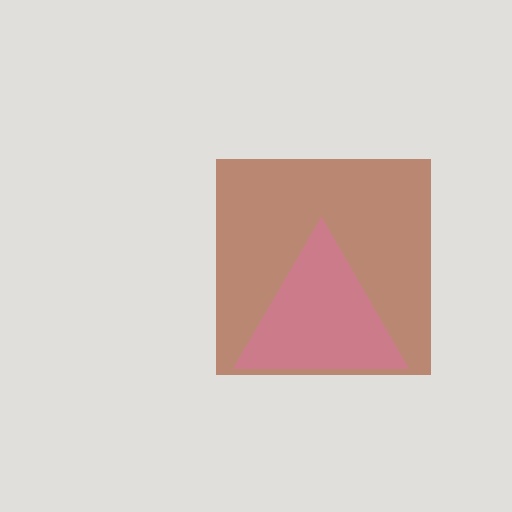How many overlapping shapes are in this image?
There are 2 overlapping shapes in the image.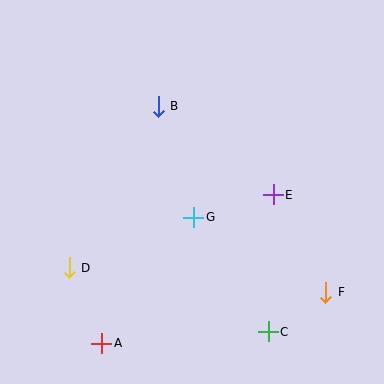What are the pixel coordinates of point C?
Point C is at (268, 332).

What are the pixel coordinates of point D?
Point D is at (69, 268).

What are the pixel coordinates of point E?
Point E is at (273, 195).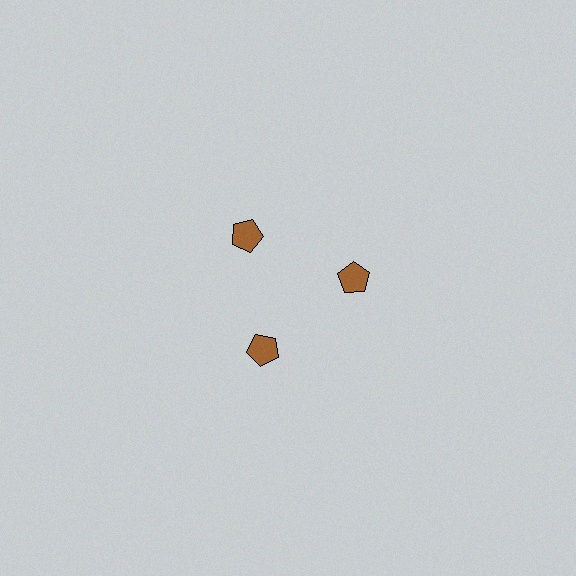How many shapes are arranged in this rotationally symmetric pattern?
There are 3 shapes, arranged in 3 groups of 1.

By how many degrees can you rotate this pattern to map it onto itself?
The pattern maps onto itself every 120 degrees of rotation.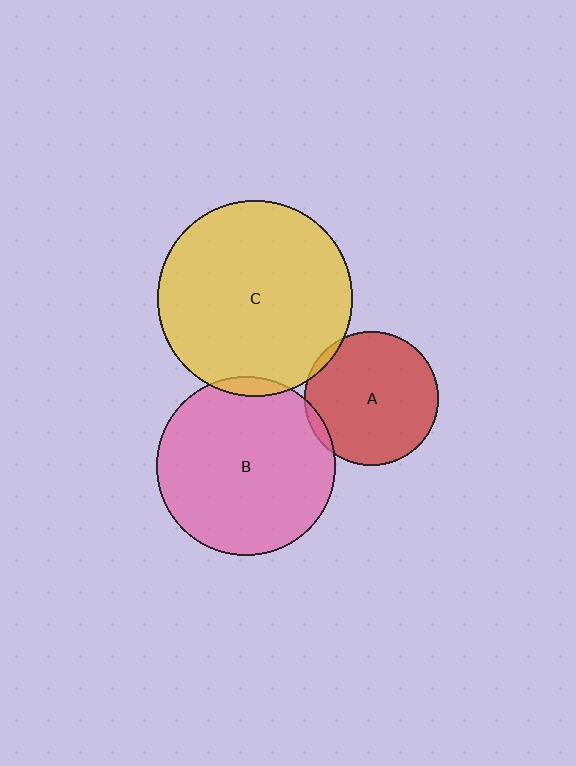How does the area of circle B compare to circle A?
Approximately 1.8 times.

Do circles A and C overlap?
Yes.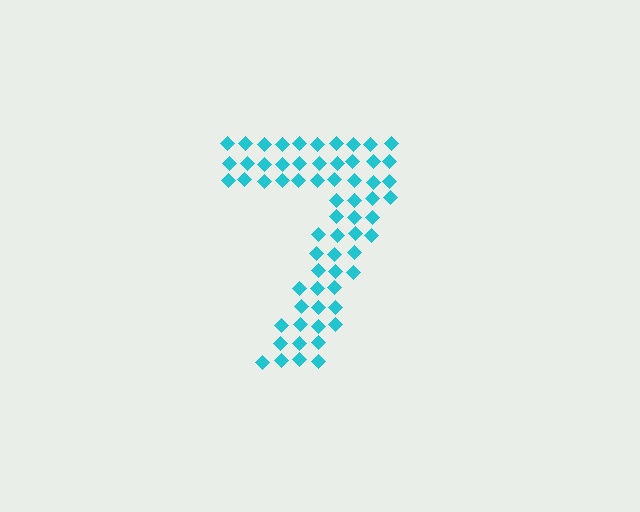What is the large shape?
The large shape is the digit 7.